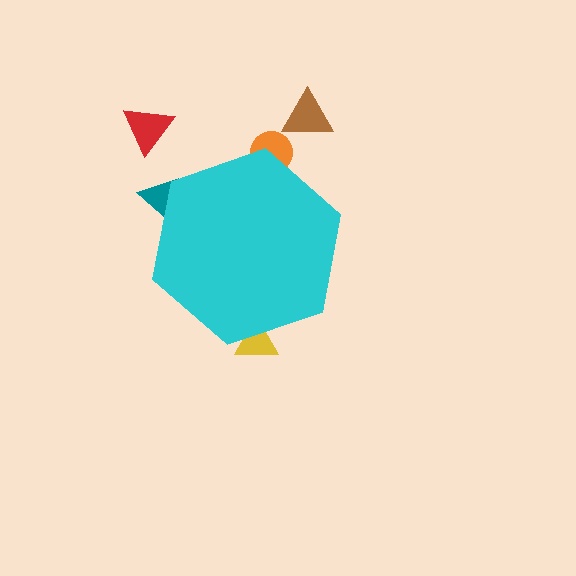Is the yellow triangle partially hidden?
Yes, the yellow triangle is partially hidden behind the cyan hexagon.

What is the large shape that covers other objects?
A cyan hexagon.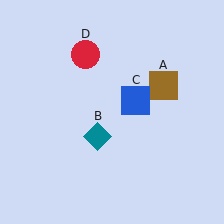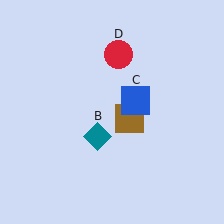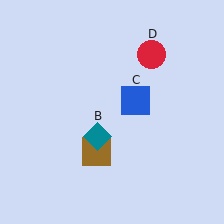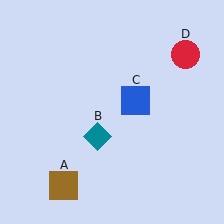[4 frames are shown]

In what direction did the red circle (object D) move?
The red circle (object D) moved right.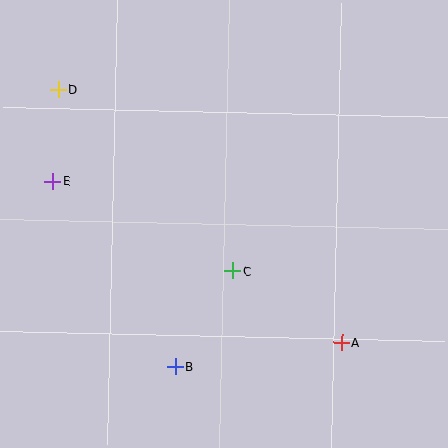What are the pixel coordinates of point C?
Point C is at (233, 271).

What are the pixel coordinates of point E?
Point E is at (53, 181).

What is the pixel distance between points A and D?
The distance between A and D is 380 pixels.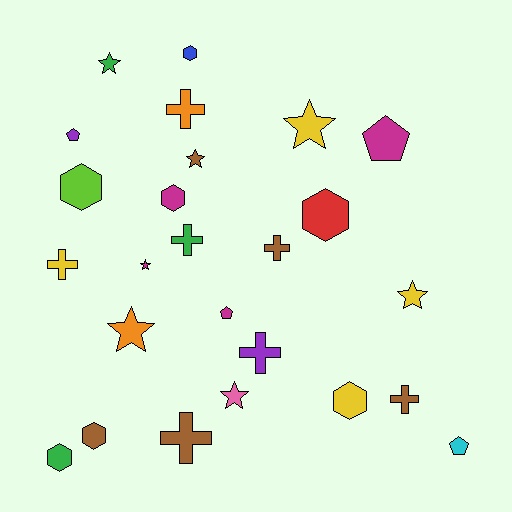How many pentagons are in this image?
There are 4 pentagons.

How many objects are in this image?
There are 25 objects.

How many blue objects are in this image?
There is 1 blue object.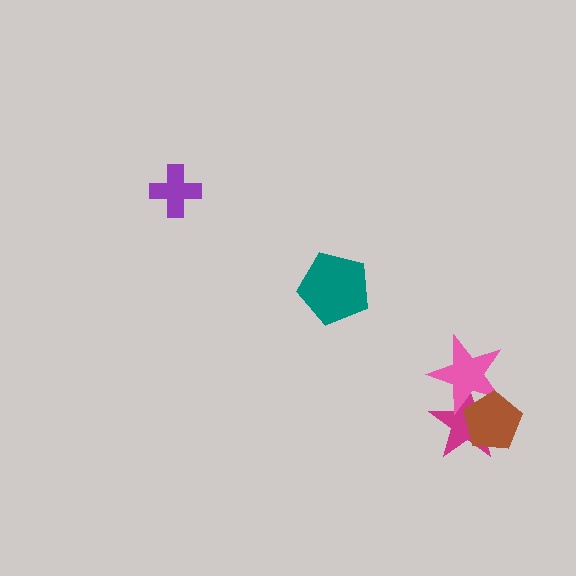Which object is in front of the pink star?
The brown pentagon is in front of the pink star.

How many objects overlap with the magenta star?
2 objects overlap with the magenta star.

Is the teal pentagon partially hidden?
No, no other shape covers it.